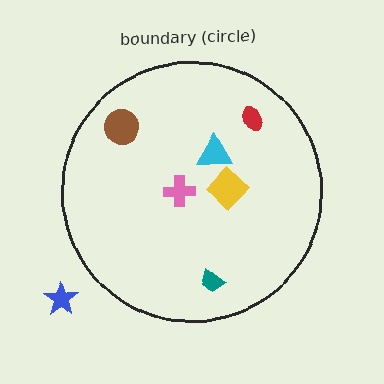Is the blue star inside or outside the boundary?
Outside.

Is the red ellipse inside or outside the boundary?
Inside.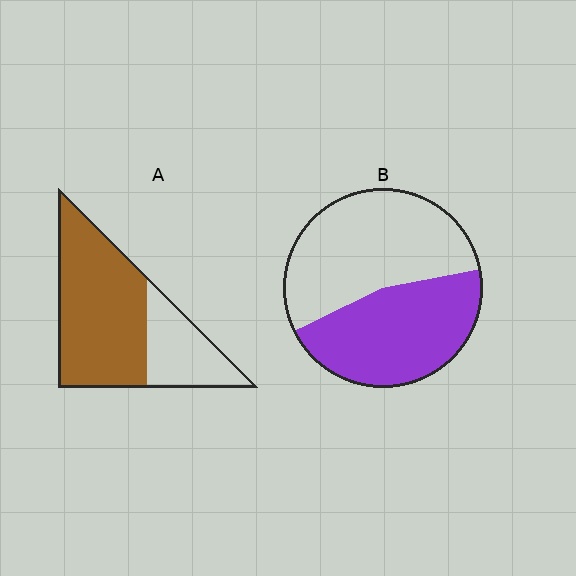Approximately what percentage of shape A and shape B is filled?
A is approximately 70% and B is approximately 45%.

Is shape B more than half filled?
No.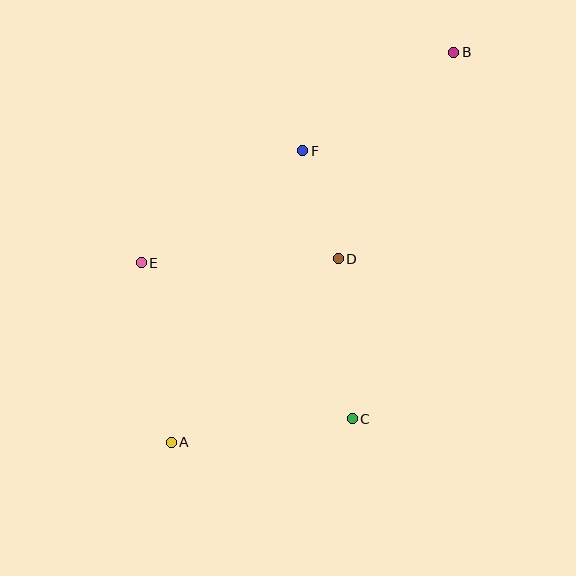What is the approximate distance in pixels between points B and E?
The distance between B and E is approximately 377 pixels.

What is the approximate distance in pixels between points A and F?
The distance between A and F is approximately 320 pixels.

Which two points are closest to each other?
Points D and F are closest to each other.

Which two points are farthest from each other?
Points A and B are farthest from each other.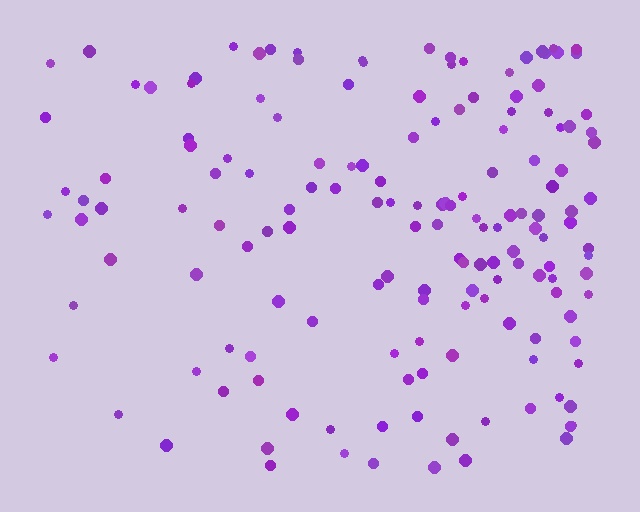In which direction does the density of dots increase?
From left to right, with the right side densest.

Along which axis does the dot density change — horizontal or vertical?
Horizontal.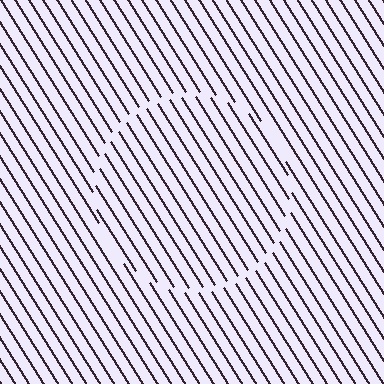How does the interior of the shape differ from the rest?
The interior of the shape contains the same grating, shifted by half a period — the contour is defined by the phase discontinuity where line-ends from the inner and outer gratings abut.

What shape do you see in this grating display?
An illusory circle. The interior of the shape contains the same grating, shifted by half a period — the contour is defined by the phase discontinuity where line-ends from the inner and outer gratings abut.